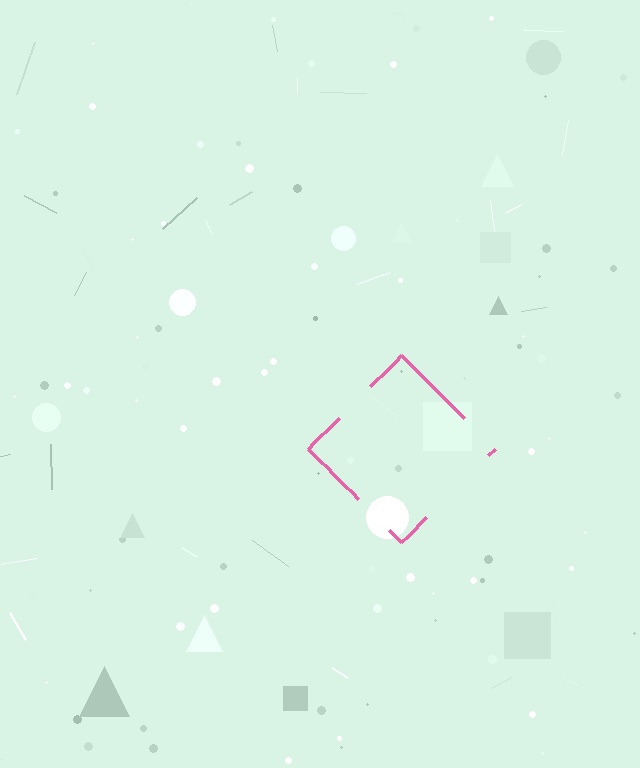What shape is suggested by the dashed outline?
The dashed outline suggests a diamond.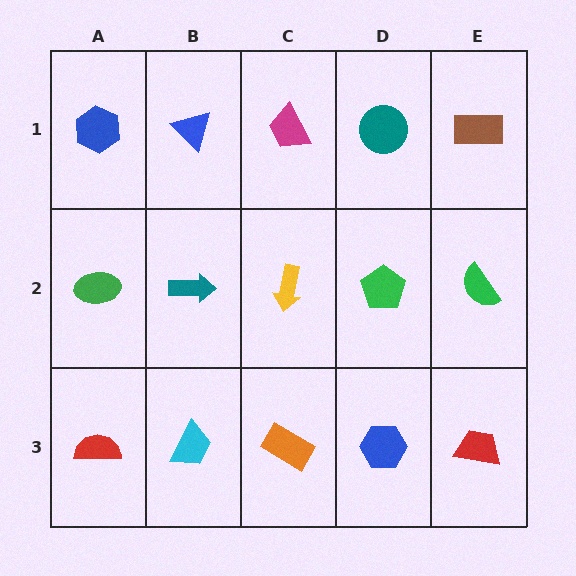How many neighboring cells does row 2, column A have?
3.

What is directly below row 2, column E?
A red trapezoid.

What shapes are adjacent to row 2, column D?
A teal circle (row 1, column D), a blue hexagon (row 3, column D), a yellow arrow (row 2, column C), a green semicircle (row 2, column E).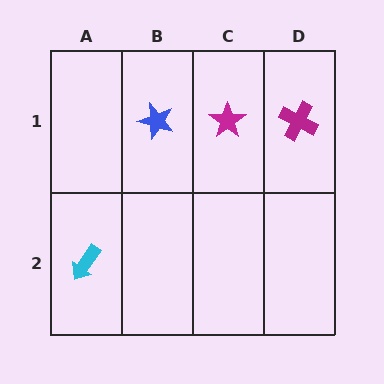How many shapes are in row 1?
3 shapes.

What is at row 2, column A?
A cyan arrow.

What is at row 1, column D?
A magenta cross.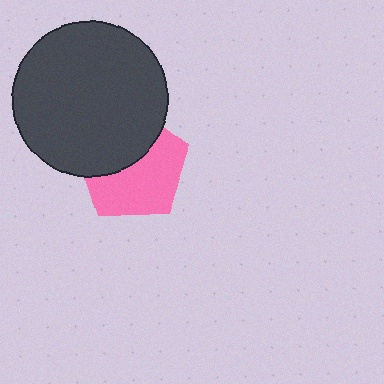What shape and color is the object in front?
The object in front is a dark gray circle.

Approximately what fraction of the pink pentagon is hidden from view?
Roughly 43% of the pink pentagon is hidden behind the dark gray circle.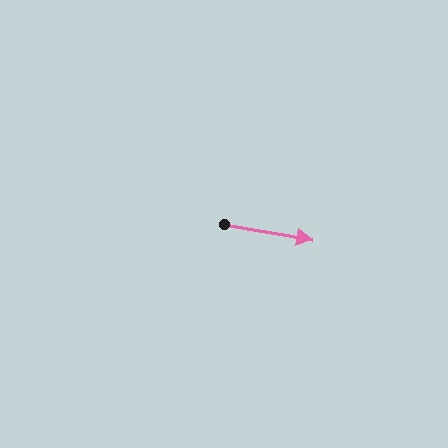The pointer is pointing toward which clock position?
Roughly 3 o'clock.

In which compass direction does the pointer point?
East.